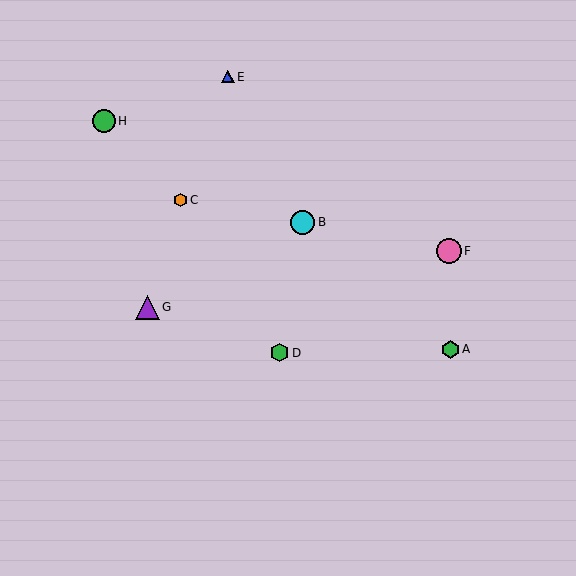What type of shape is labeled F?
Shape F is a pink circle.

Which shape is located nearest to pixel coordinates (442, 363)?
The green hexagon (labeled A) at (450, 349) is nearest to that location.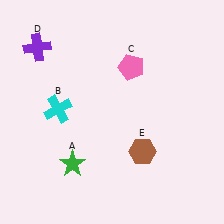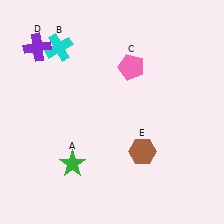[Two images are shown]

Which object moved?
The cyan cross (B) moved up.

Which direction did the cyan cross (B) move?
The cyan cross (B) moved up.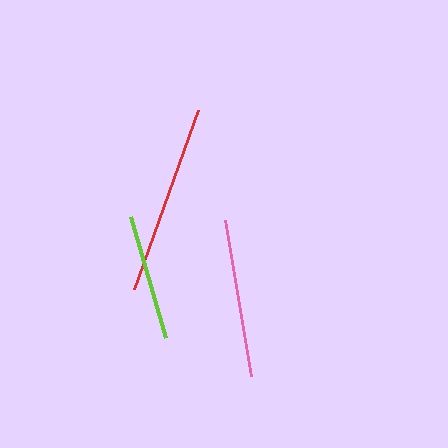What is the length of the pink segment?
The pink segment is approximately 158 pixels long.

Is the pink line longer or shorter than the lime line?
The pink line is longer than the lime line.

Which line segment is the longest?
The red line is the longest at approximately 190 pixels.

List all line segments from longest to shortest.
From longest to shortest: red, pink, lime.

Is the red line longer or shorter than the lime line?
The red line is longer than the lime line.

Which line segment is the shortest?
The lime line is the shortest at approximately 126 pixels.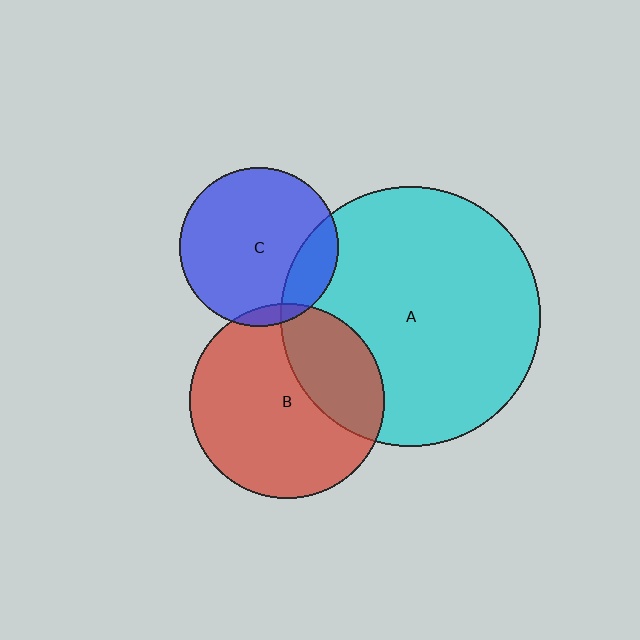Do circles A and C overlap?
Yes.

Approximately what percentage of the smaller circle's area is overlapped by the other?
Approximately 20%.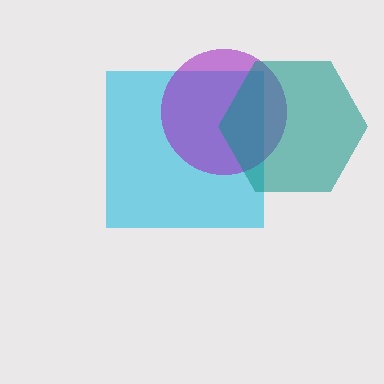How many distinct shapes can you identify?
There are 3 distinct shapes: a cyan square, a purple circle, a teal hexagon.